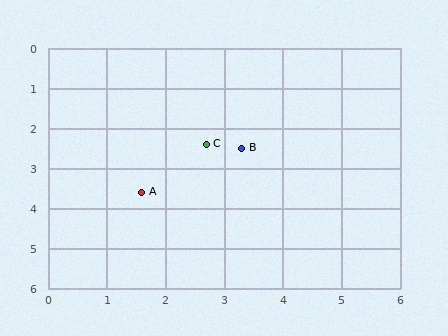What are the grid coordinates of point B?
Point B is at approximately (3.3, 2.5).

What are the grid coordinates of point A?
Point A is at approximately (1.6, 3.6).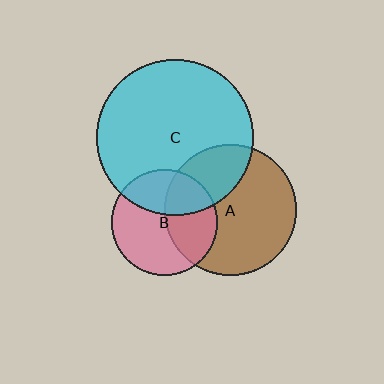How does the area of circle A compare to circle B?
Approximately 1.5 times.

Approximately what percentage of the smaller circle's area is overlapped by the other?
Approximately 35%.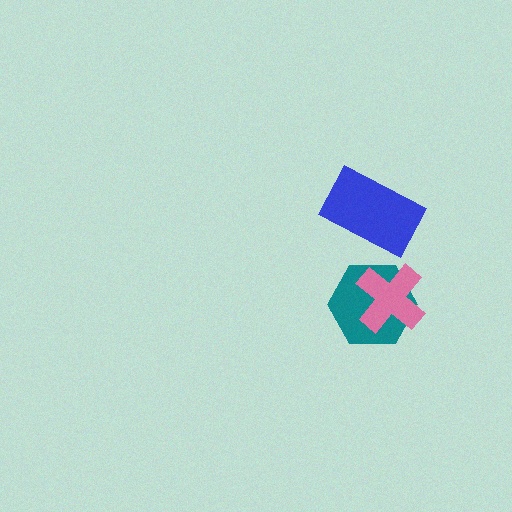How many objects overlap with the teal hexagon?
1 object overlaps with the teal hexagon.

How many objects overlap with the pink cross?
1 object overlaps with the pink cross.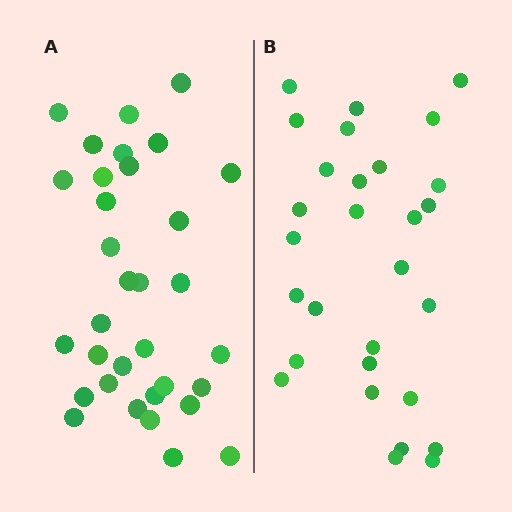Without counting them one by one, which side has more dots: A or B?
Region A (the left region) has more dots.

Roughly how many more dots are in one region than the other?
Region A has about 4 more dots than region B.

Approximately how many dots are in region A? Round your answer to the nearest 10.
About 30 dots. (The exact count is 33, which rounds to 30.)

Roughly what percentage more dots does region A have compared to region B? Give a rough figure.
About 15% more.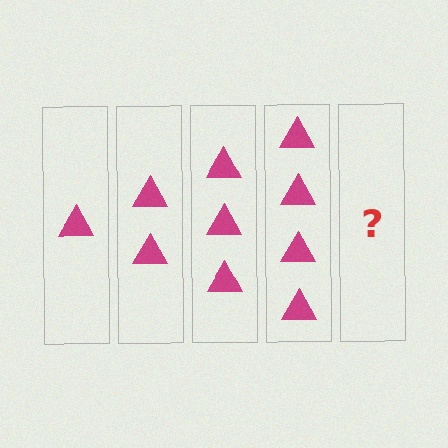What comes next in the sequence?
The next element should be 5 triangles.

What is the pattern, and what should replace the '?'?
The pattern is that each step adds one more triangle. The '?' should be 5 triangles.